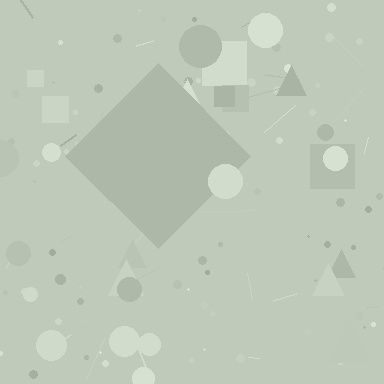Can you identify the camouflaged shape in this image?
The camouflaged shape is a diamond.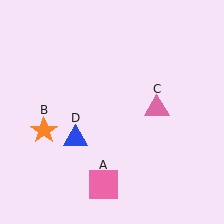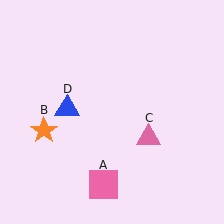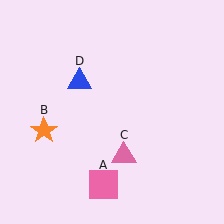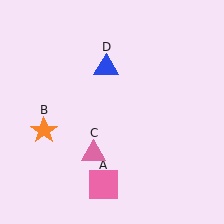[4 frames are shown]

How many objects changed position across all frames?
2 objects changed position: pink triangle (object C), blue triangle (object D).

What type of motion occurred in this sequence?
The pink triangle (object C), blue triangle (object D) rotated clockwise around the center of the scene.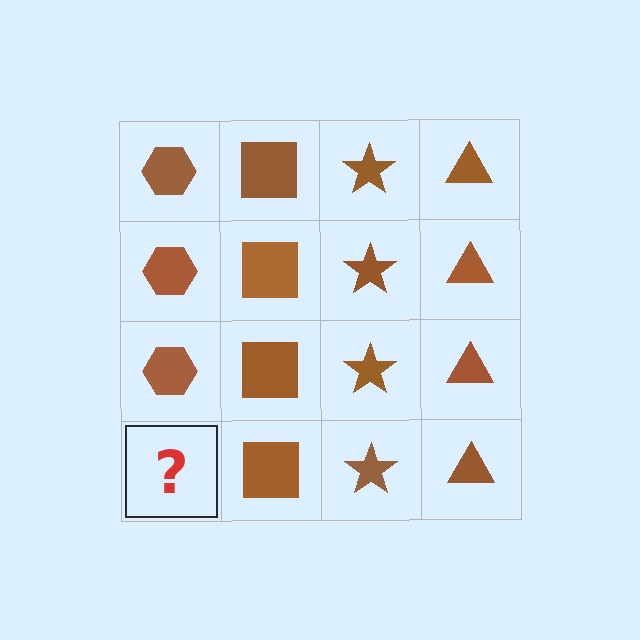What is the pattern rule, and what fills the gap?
The rule is that each column has a consistent shape. The gap should be filled with a brown hexagon.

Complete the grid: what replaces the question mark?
The question mark should be replaced with a brown hexagon.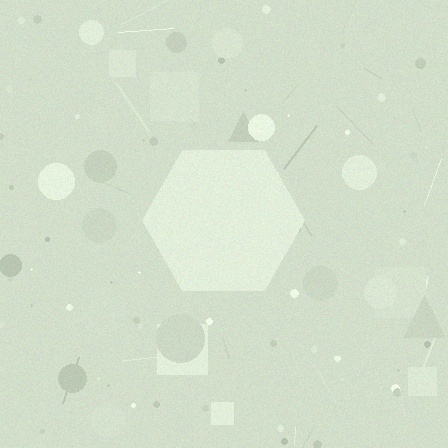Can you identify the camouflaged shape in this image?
The camouflaged shape is a hexagon.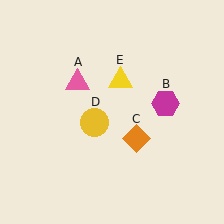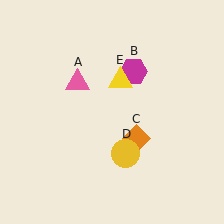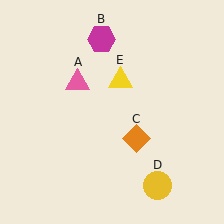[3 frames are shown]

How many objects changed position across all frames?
2 objects changed position: magenta hexagon (object B), yellow circle (object D).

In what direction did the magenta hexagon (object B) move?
The magenta hexagon (object B) moved up and to the left.